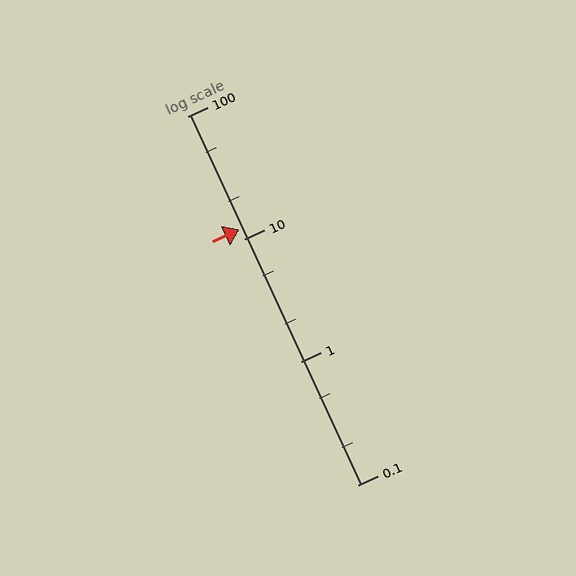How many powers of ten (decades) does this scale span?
The scale spans 3 decades, from 0.1 to 100.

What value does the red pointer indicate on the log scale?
The pointer indicates approximately 12.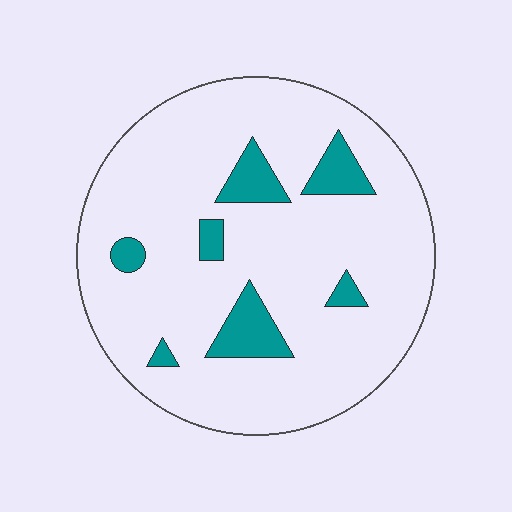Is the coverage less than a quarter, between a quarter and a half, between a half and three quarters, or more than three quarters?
Less than a quarter.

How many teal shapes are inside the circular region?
7.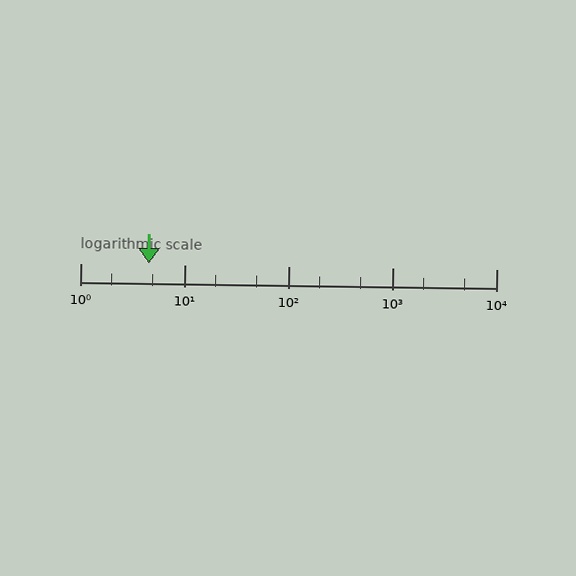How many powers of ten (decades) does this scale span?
The scale spans 4 decades, from 1 to 10000.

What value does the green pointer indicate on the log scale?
The pointer indicates approximately 4.6.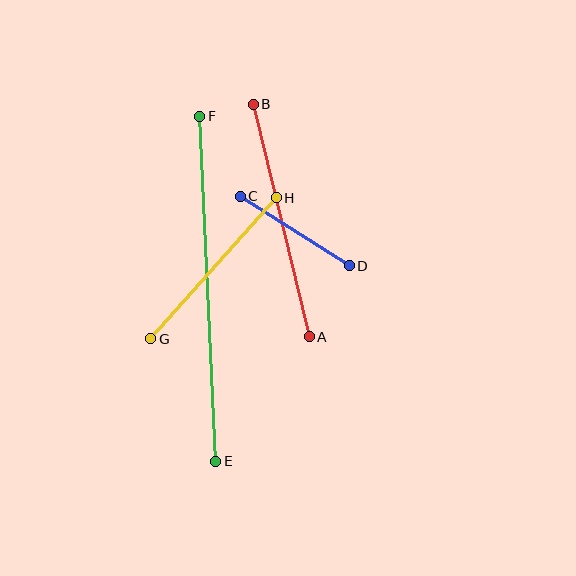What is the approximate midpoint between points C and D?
The midpoint is at approximately (295, 231) pixels.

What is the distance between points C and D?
The distance is approximately 129 pixels.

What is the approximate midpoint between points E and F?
The midpoint is at approximately (208, 289) pixels.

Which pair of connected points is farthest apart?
Points E and F are farthest apart.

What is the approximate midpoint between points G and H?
The midpoint is at approximately (213, 268) pixels.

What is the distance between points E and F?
The distance is approximately 345 pixels.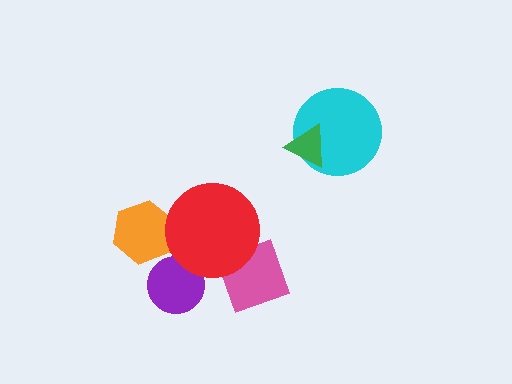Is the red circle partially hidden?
No, no other shape covers it.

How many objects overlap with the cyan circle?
1 object overlaps with the cyan circle.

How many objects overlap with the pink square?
1 object overlaps with the pink square.